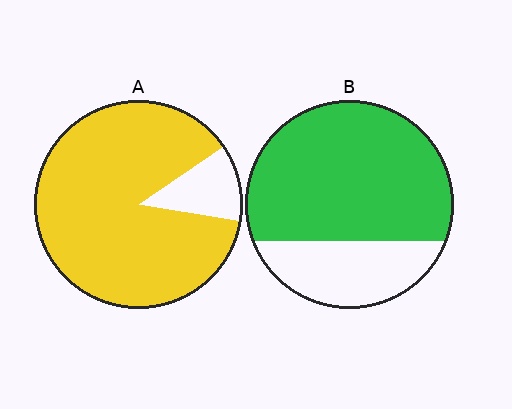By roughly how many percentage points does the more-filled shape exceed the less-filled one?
By roughly 15 percentage points (A over B).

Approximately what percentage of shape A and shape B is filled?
A is approximately 90% and B is approximately 70%.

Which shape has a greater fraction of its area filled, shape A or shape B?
Shape A.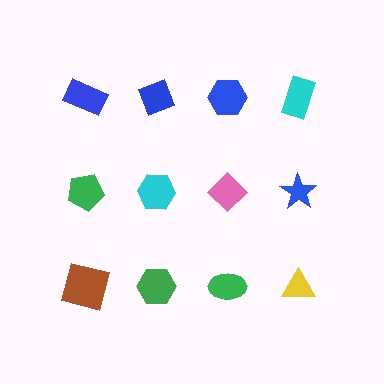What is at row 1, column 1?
A blue rectangle.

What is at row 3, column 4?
A yellow triangle.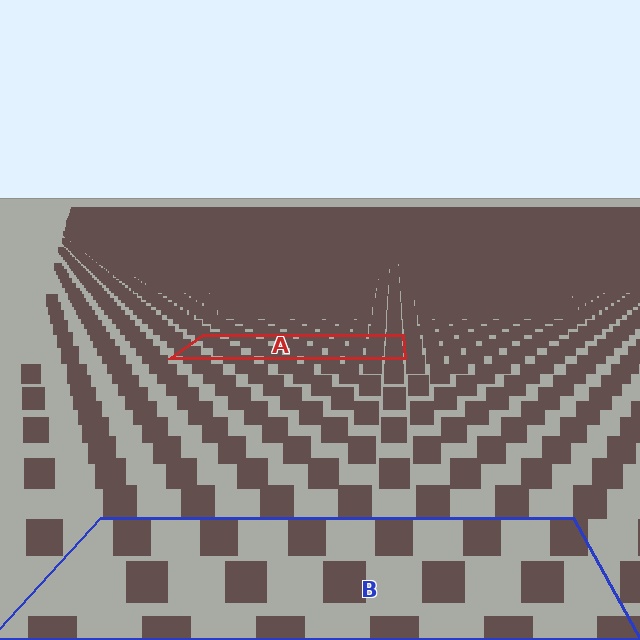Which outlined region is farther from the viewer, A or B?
Region A is farther from the viewer — the texture elements inside it appear smaller and more densely packed.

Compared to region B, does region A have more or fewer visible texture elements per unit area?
Region A has more texture elements per unit area — they are packed more densely because it is farther away.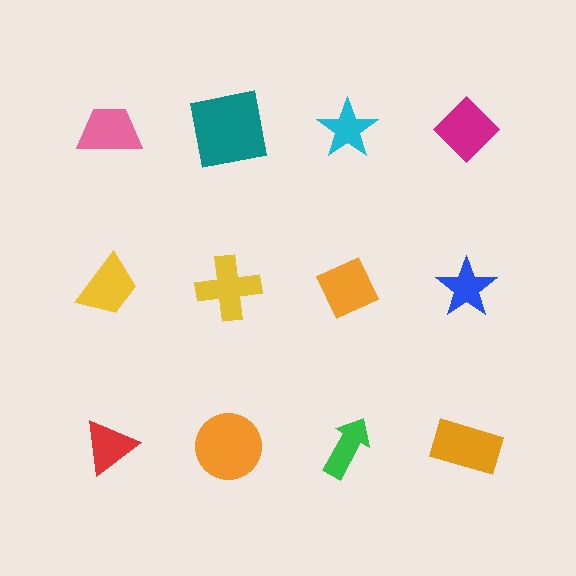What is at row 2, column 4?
A blue star.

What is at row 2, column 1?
A yellow trapezoid.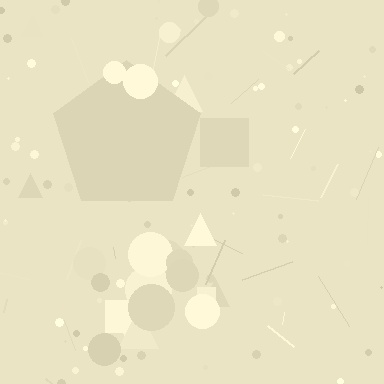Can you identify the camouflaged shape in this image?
The camouflaged shape is a pentagon.